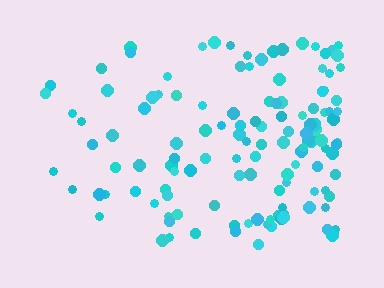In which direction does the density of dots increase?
From left to right, with the right side densest.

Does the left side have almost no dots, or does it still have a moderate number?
Still a moderate number, just noticeably fewer than the right.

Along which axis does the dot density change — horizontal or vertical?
Horizontal.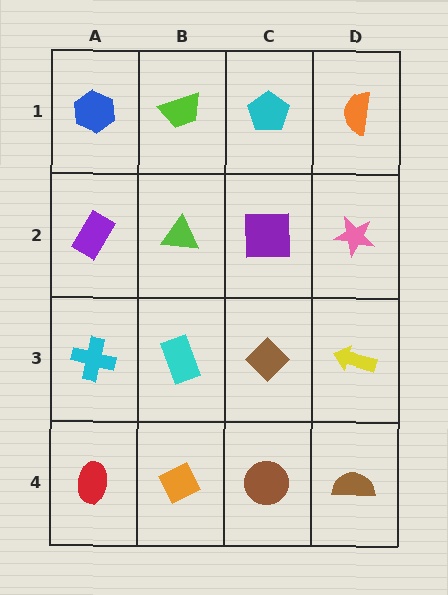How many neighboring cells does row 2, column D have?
3.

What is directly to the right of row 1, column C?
An orange semicircle.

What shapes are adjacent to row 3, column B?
A lime triangle (row 2, column B), an orange diamond (row 4, column B), a cyan cross (row 3, column A), a brown diamond (row 3, column C).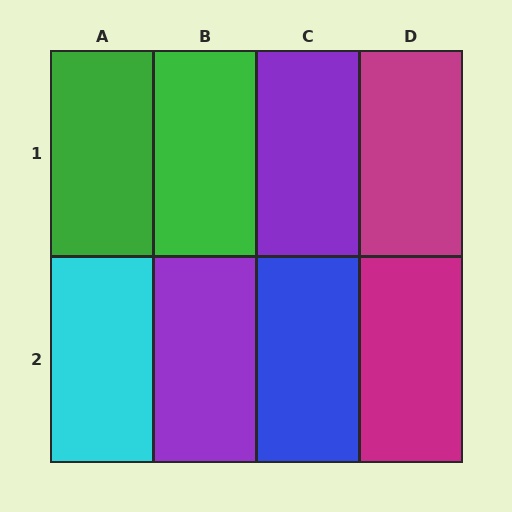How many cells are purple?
2 cells are purple.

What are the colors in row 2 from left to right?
Cyan, purple, blue, magenta.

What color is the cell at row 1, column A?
Green.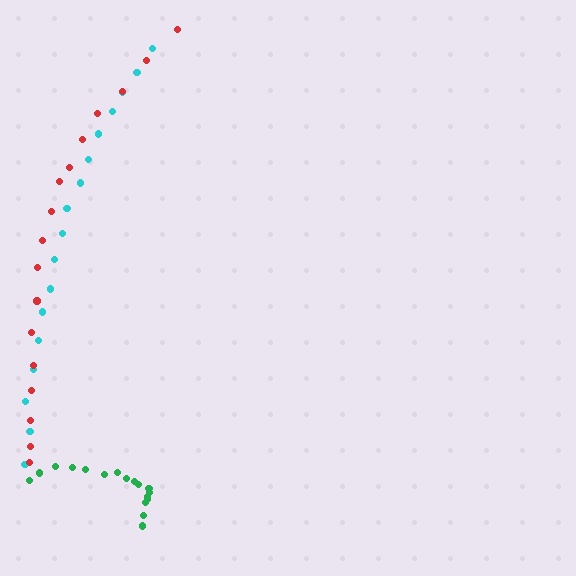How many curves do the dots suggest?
There are 3 distinct paths.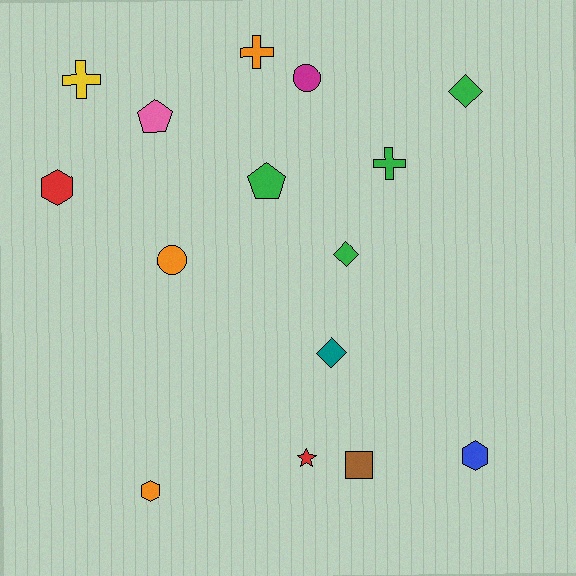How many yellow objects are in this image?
There is 1 yellow object.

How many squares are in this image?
There is 1 square.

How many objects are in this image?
There are 15 objects.